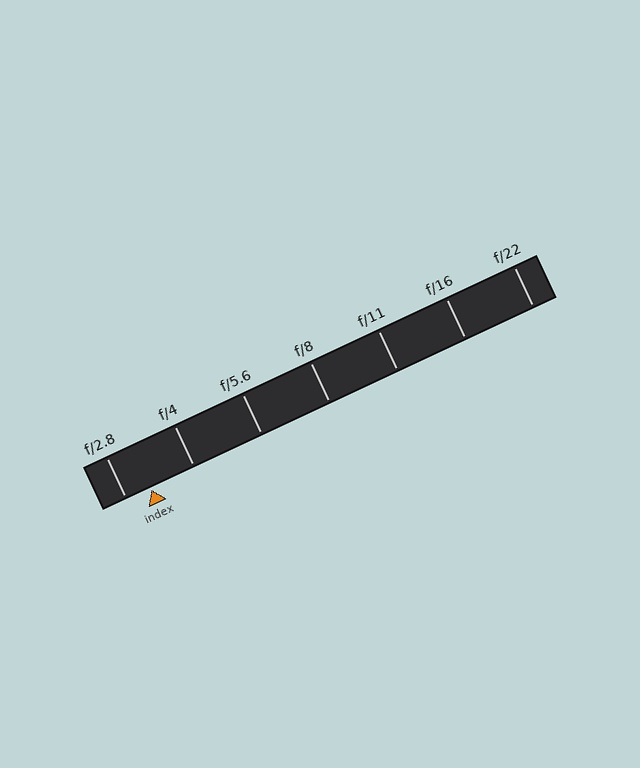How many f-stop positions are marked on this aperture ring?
There are 7 f-stop positions marked.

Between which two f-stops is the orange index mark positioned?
The index mark is between f/2.8 and f/4.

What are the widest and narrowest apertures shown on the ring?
The widest aperture shown is f/2.8 and the narrowest is f/22.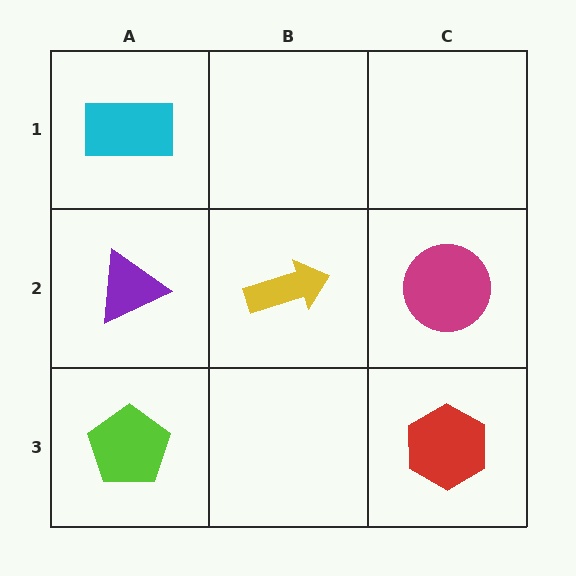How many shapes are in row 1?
1 shape.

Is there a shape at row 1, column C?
No, that cell is empty.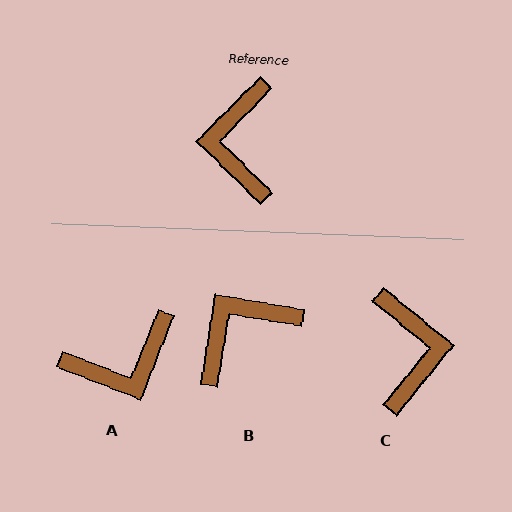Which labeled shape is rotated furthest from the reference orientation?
C, about 174 degrees away.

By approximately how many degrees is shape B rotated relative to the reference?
Approximately 55 degrees clockwise.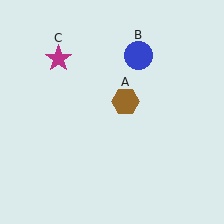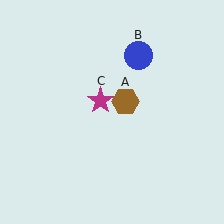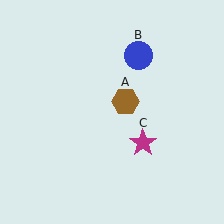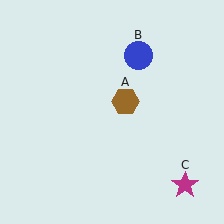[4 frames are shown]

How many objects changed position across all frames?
1 object changed position: magenta star (object C).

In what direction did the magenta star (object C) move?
The magenta star (object C) moved down and to the right.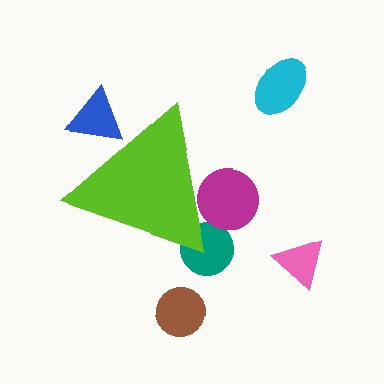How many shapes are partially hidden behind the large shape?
3 shapes are partially hidden.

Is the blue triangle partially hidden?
Yes, the blue triangle is partially hidden behind the lime triangle.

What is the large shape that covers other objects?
A lime triangle.